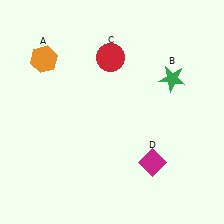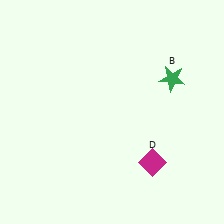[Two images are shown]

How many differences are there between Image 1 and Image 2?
There are 2 differences between the two images.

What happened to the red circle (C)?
The red circle (C) was removed in Image 2. It was in the top-left area of Image 1.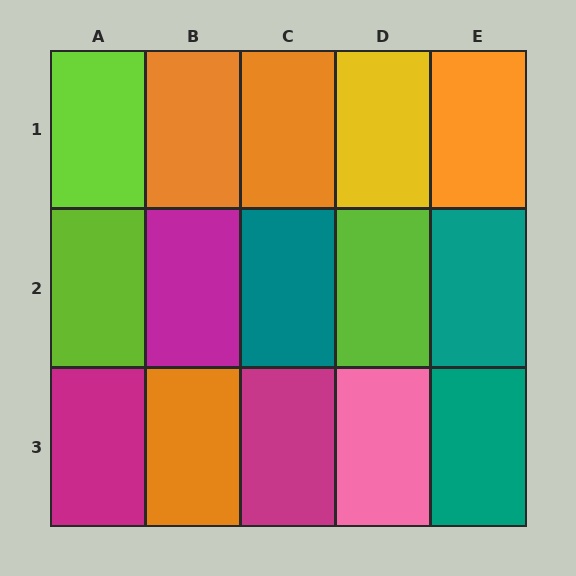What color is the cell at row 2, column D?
Lime.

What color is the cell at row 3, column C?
Magenta.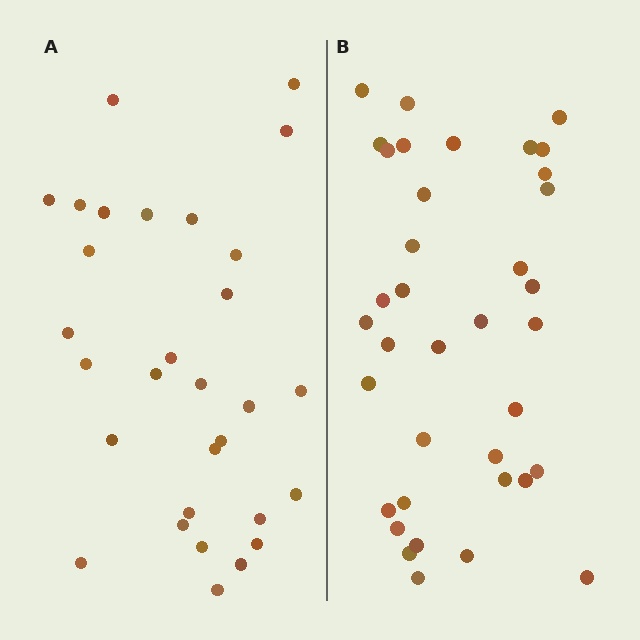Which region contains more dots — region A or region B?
Region B (the right region) has more dots.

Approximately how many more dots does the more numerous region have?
Region B has roughly 8 or so more dots than region A.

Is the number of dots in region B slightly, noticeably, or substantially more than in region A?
Region B has only slightly more — the two regions are fairly close. The ratio is roughly 1.2 to 1.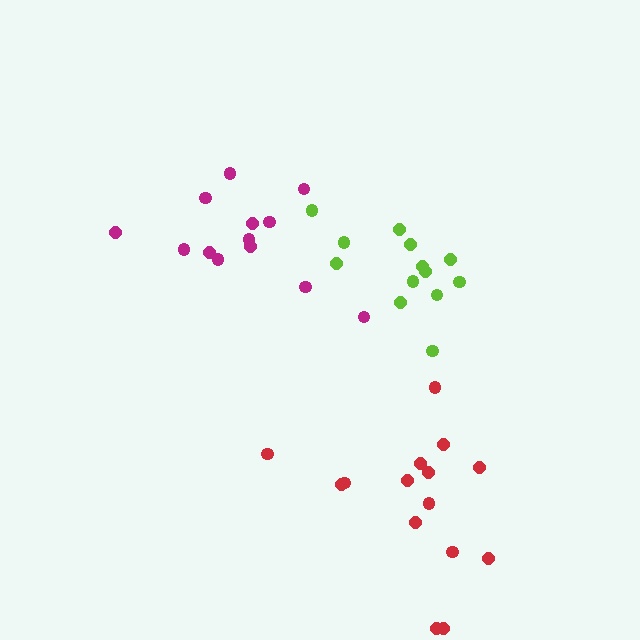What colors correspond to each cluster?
The clusters are colored: magenta, red, lime.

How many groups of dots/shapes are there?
There are 3 groups.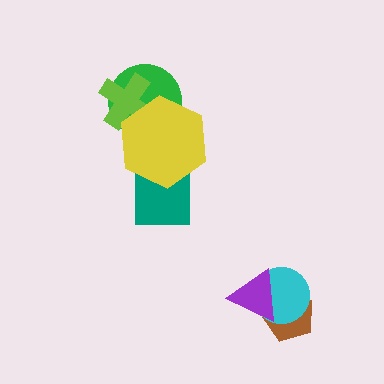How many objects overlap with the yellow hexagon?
3 objects overlap with the yellow hexagon.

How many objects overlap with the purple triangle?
2 objects overlap with the purple triangle.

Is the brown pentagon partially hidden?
Yes, it is partially covered by another shape.